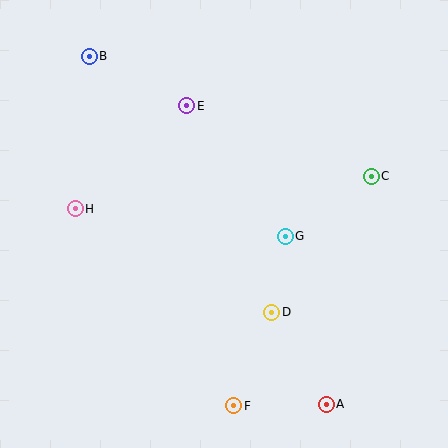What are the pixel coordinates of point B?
Point B is at (89, 56).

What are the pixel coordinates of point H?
Point H is at (75, 209).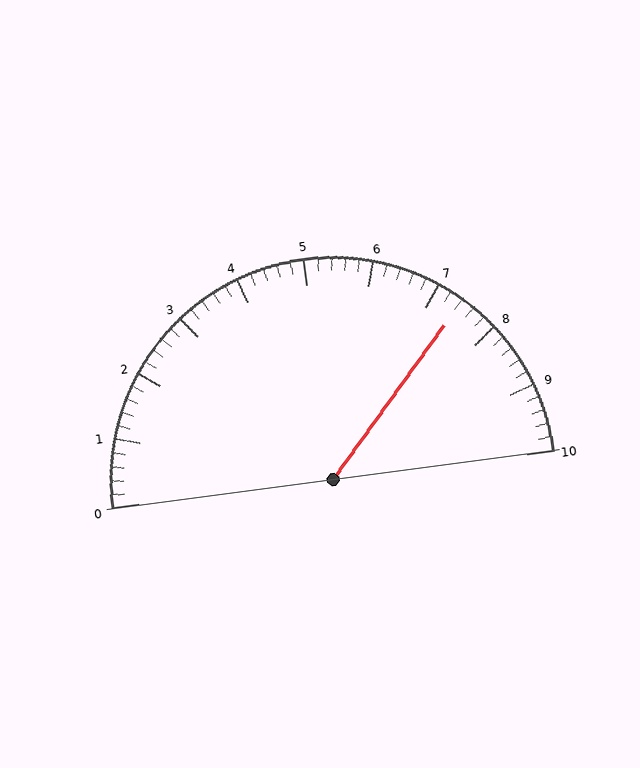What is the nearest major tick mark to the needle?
The nearest major tick mark is 7.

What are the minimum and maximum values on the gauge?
The gauge ranges from 0 to 10.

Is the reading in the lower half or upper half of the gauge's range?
The reading is in the upper half of the range (0 to 10).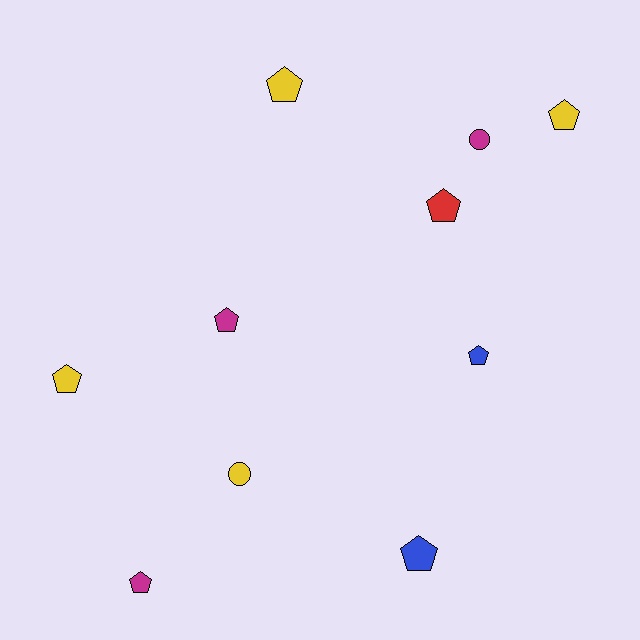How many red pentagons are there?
There is 1 red pentagon.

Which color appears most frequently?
Yellow, with 4 objects.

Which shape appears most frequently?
Pentagon, with 8 objects.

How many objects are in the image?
There are 10 objects.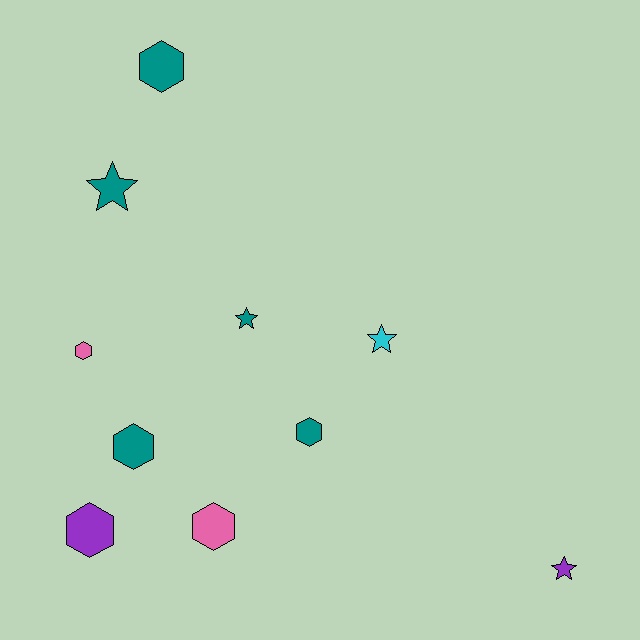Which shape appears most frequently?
Hexagon, with 6 objects.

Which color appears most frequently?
Teal, with 5 objects.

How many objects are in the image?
There are 10 objects.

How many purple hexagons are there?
There is 1 purple hexagon.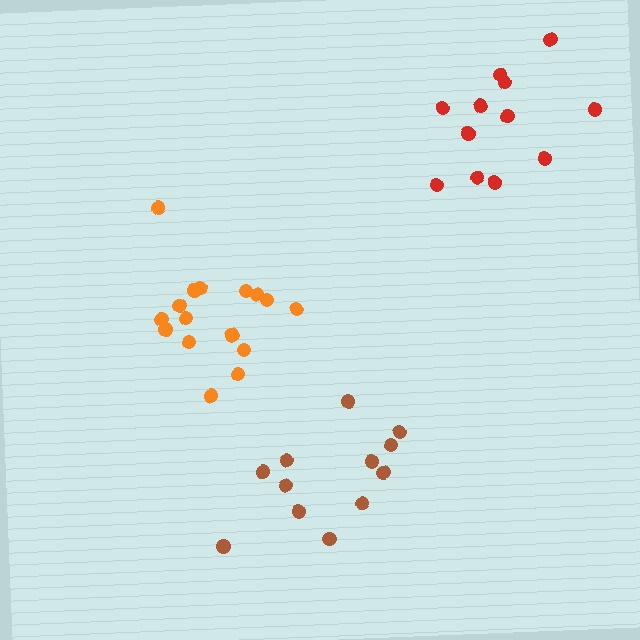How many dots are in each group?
Group 1: 12 dots, Group 2: 12 dots, Group 3: 16 dots (40 total).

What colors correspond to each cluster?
The clusters are colored: brown, red, orange.